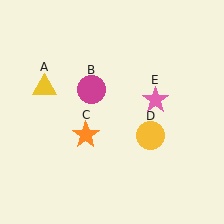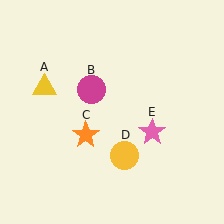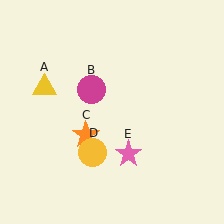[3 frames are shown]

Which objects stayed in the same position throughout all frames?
Yellow triangle (object A) and magenta circle (object B) and orange star (object C) remained stationary.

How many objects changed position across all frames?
2 objects changed position: yellow circle (object D), pink star (object E).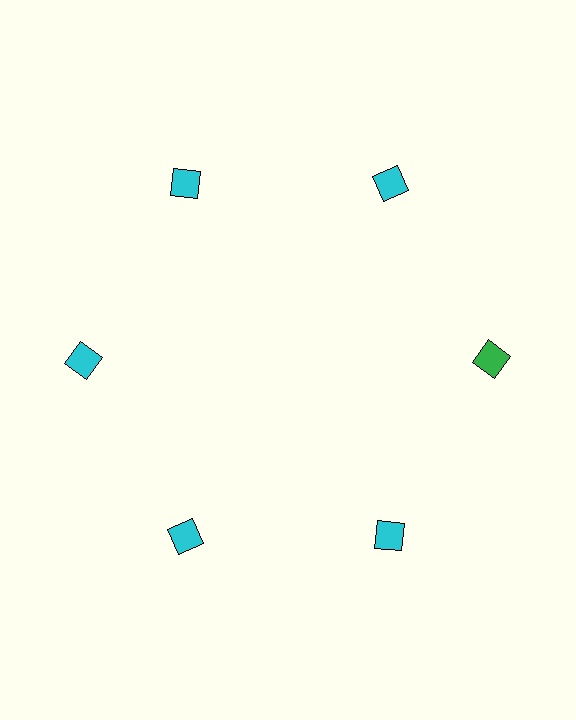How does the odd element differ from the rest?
It has a different color: green instead of cyan.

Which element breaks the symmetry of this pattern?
The green square at roughly the 3 o'clock position breaks the symmetry. All other shapes are cyan squares.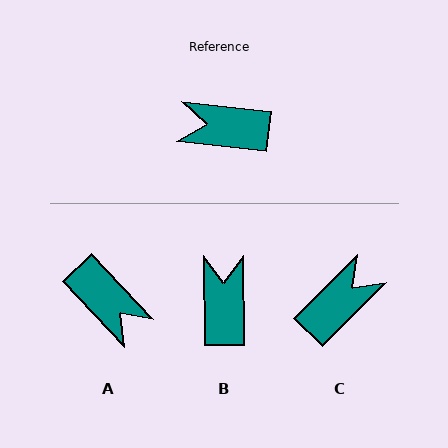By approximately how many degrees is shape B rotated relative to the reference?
Approximately 83 degrees clockwise.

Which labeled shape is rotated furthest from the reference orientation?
A, about 140 degrees away.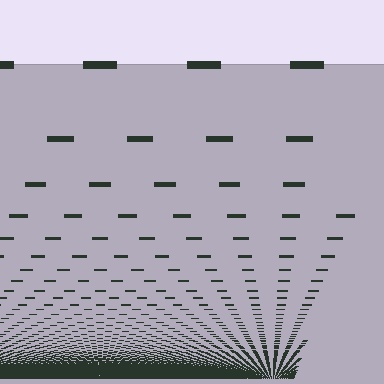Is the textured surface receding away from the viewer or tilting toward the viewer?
The surface appears to tilt toward the viewer. Texture elements get larger and sparser toward the top.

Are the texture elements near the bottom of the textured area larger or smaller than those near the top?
Smaller. The gradient is inverted — elements near the bottom are smaller and denser.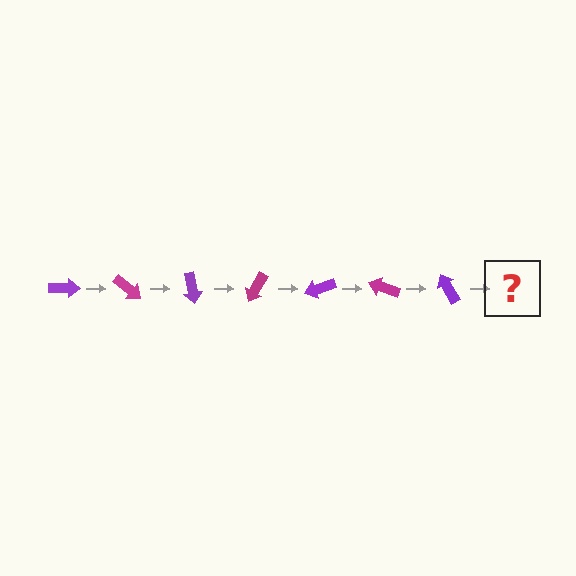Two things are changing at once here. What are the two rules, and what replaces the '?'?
The two rules are that it rotates 40 degrees each step and the color cycles through purple and magenta. The '?' should be a magenta arrow, rotated 280 degrees from the start.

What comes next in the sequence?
The next element should be a magenta arrow, rotated 280 degrees from the start.